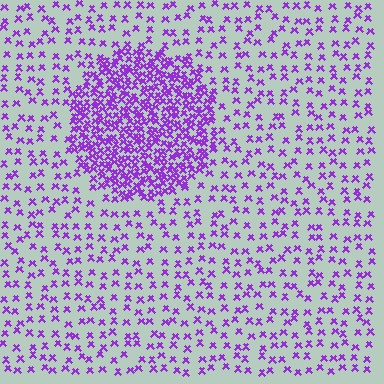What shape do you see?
I see a circle.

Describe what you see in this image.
The image contains small purple elements arranged at two different densities. A circle-shaped region is visible where the elements are more densely packed than the surrounding area.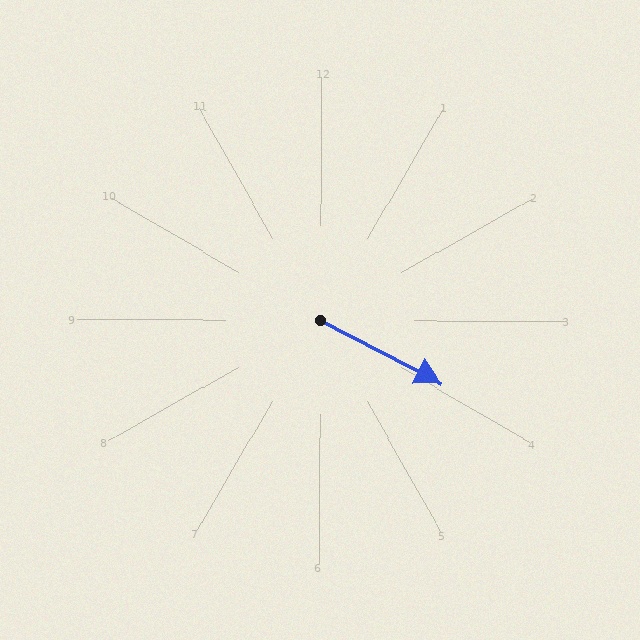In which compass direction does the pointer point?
Southeast.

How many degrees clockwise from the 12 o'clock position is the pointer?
Approximately 117 degrees.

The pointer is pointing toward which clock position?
Roughly 4 o'clock.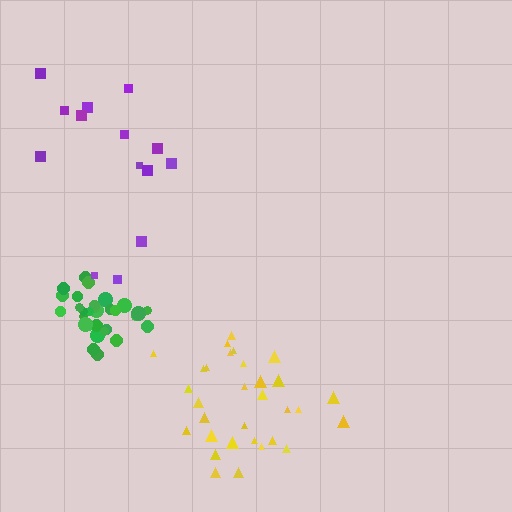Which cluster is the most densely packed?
Green.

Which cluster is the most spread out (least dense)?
Purple.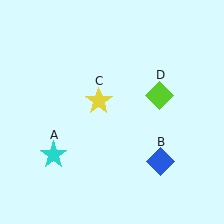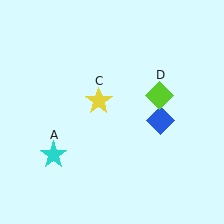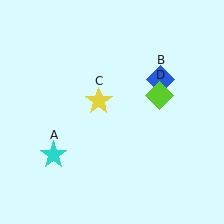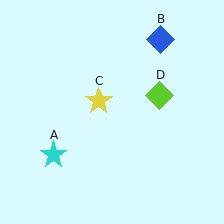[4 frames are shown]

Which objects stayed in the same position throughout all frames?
Cyan star (object A) and yellow star (object C) and lime diamond (object D) remained stationary.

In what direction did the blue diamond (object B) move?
The blue diamond (object B) moved up.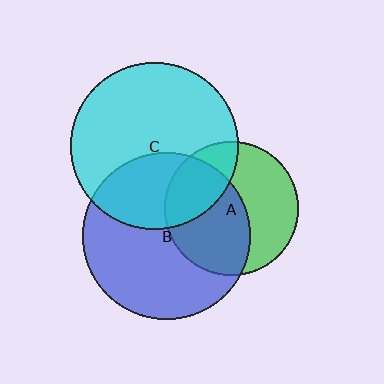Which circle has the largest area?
Circle C (cyan).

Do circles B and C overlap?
Yes.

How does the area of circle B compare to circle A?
Approximately 1.6 times.